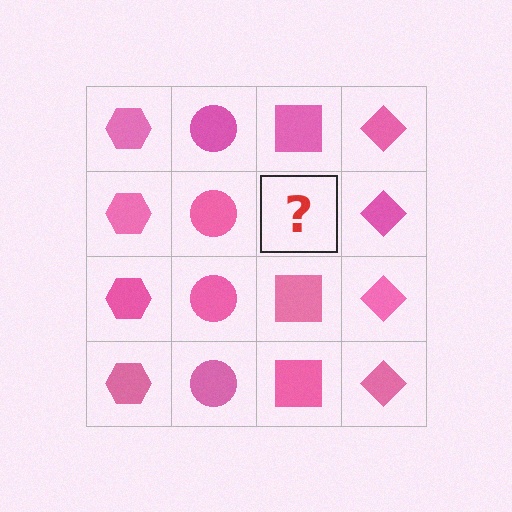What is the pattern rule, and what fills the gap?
The rule is that each column has a consistent shape. The gap should be filled with a pink square.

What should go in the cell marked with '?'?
The missing cell should contain a pink square.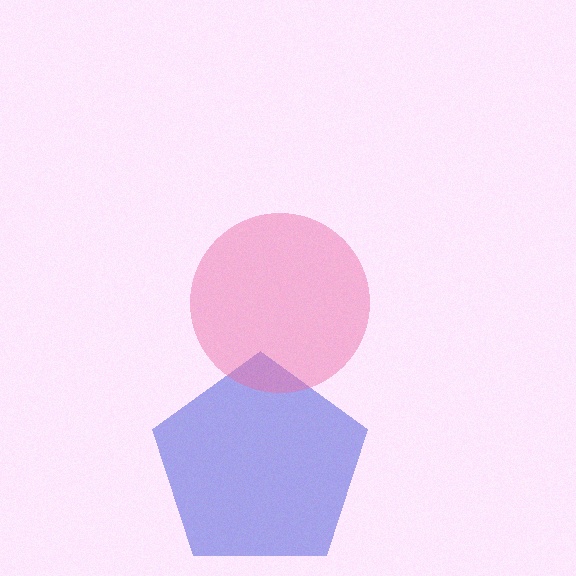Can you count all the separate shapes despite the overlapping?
Yes, there are 2 separate shapes.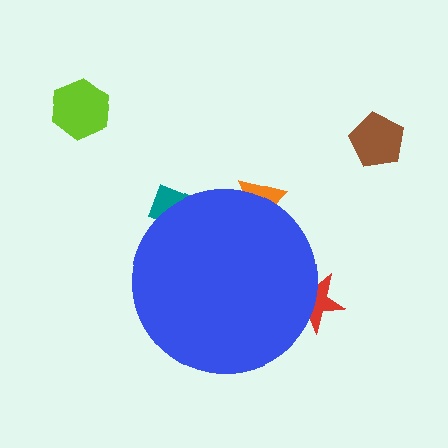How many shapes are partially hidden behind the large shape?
3 shapes are partially hidden.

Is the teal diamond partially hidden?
Yes, the teal diamond is partially hidden behind the blue circle.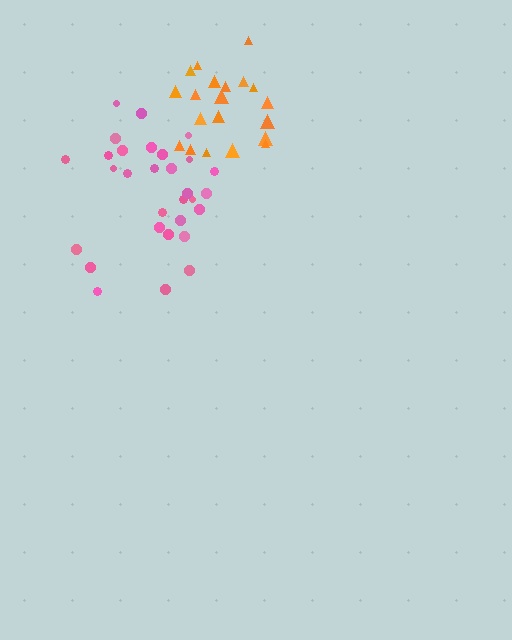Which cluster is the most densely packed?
Orange.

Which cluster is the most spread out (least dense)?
Pink.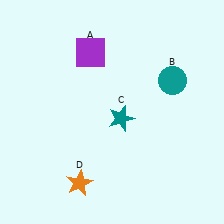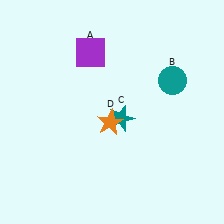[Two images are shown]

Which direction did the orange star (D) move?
The orange star (D) moved up.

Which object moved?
The orange star (D) moved up.